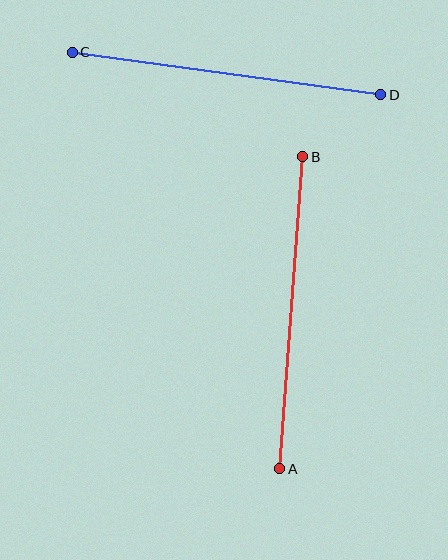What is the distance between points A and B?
The distance is approximately 313 pixels.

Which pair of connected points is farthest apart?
Points A and B are farthest apart.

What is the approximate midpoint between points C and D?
The midpoint is at approximately (226, 73) pixels.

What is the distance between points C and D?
The distance is approximately 311 pixels.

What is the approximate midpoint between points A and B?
The midpoint is at approximately (291, 313) pixels.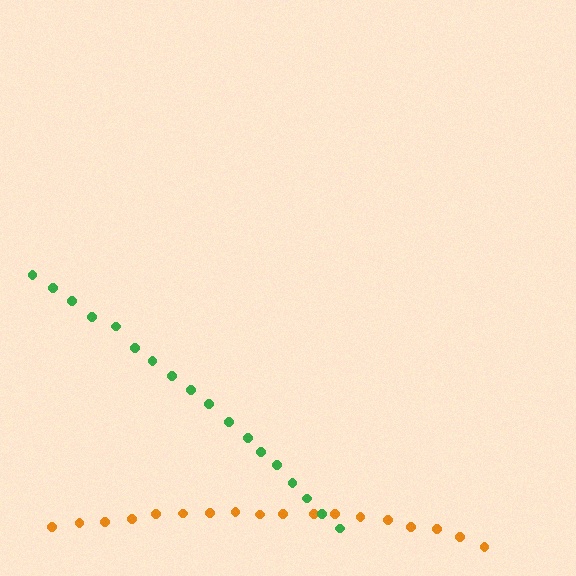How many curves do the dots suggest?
There are 2 distinct paths.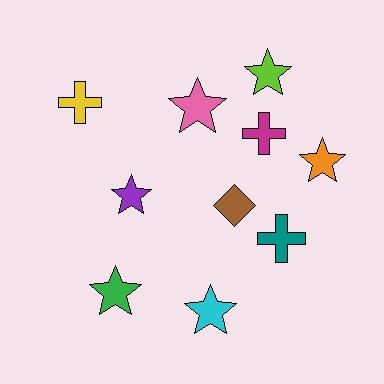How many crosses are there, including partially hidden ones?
There are 3 crosses.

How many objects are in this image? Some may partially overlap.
There are 10 objects.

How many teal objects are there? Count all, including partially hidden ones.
There is 1 teal object.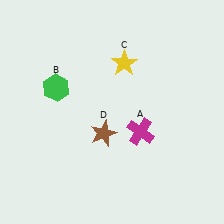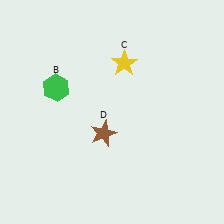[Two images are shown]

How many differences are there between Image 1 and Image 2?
There is 1 difference between the two images.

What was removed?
The magenta cross (A) was removed in Image 2.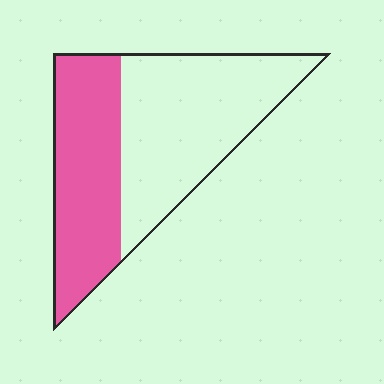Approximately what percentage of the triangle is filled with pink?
Approximately 45%.